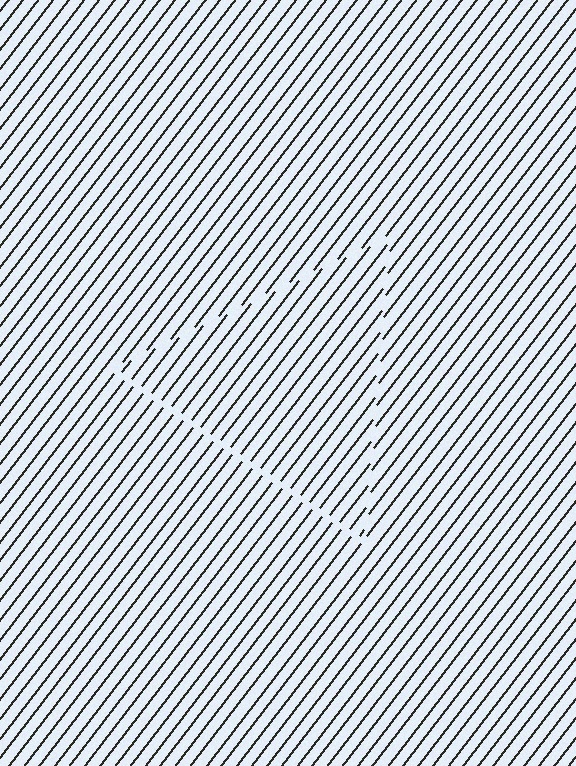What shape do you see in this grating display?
An illusory triangle. The interior of the shape contains the same grating, shifted by half a period — the contour is defined by the phase discontinuity where line-ends from the inner and outer gratings abut.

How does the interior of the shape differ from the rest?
The interior of the shape contains the same grating, shifted by half a period — the contour is defined by the phase discontinuity where line-ends from the inner and outer gratings abut.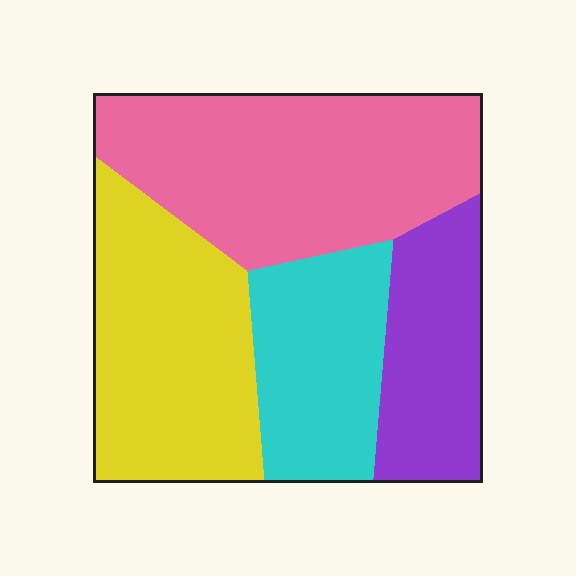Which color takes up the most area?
Pink, at roughly 35%.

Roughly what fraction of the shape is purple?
Purple takes up less than a quarter of the shape.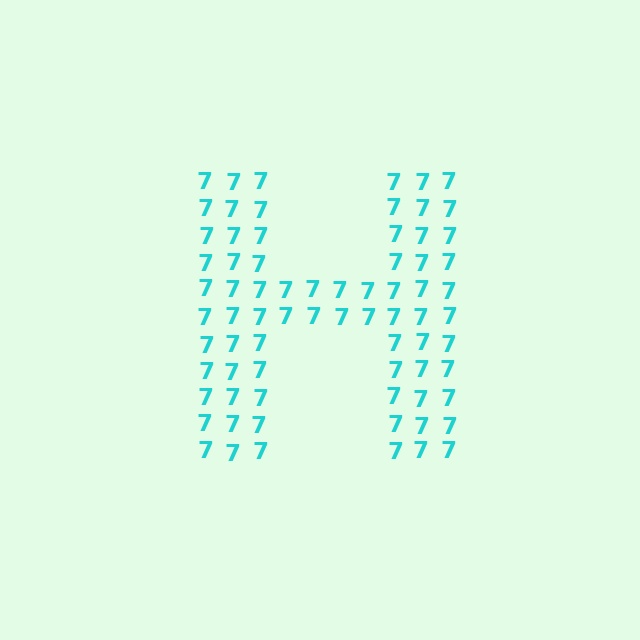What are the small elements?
The small elements are digit 7's.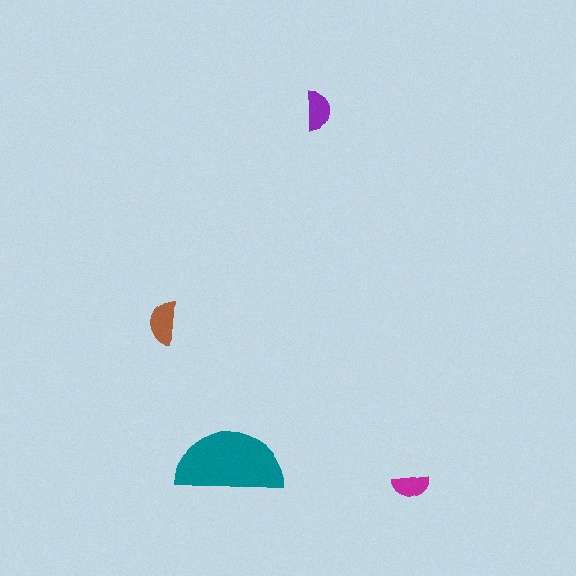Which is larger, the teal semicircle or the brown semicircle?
The teal one.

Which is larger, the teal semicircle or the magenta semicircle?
The teal one.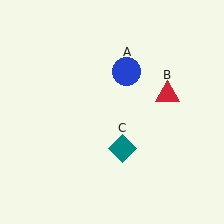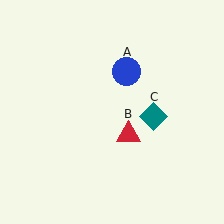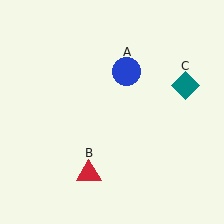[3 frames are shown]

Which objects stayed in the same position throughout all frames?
Blue circle (object A) remained stationary.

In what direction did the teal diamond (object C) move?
The teal diamond (object C) moved up and to the right.